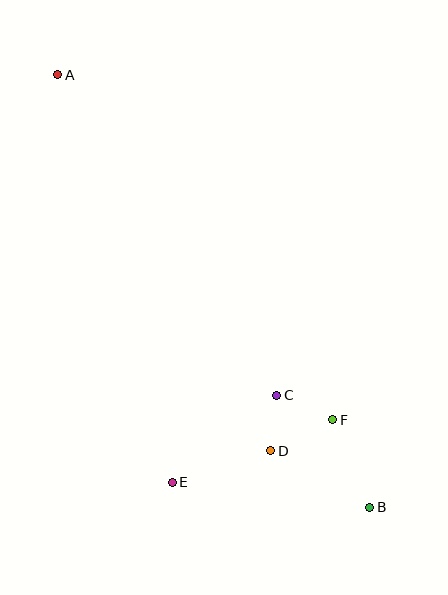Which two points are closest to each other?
Points C and D are closest to each other.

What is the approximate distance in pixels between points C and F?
The distance between C and F is approximately 61 pixels.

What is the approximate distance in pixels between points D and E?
The distance between D and E is approximately 103 pixels.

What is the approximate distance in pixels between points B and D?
The distance between B and D is approximately 114 pixels.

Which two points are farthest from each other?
Points A and B are farthest from each other.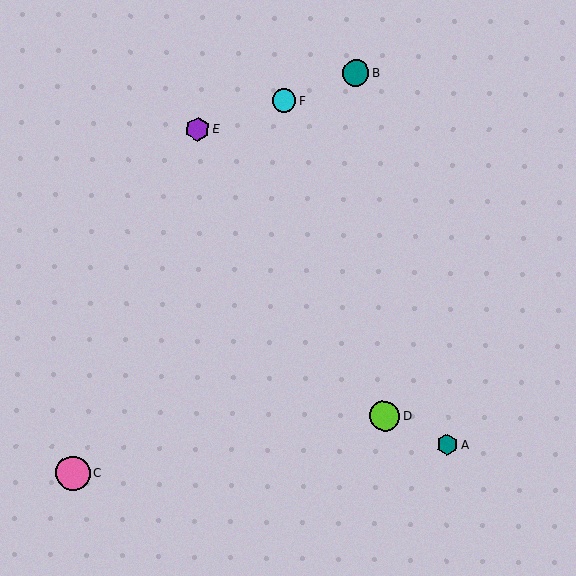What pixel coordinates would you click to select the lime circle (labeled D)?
Click at (384, 416) to select the lime circle D.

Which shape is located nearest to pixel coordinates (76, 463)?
The pink circle (labeled C) at (73, 473) is nearest to that location.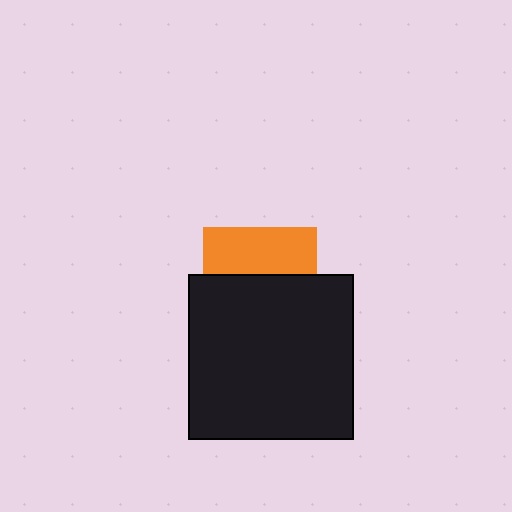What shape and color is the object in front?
The object in front is a black square.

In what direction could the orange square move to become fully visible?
The orange square could move up. That would shift it out from behind the black square entirely.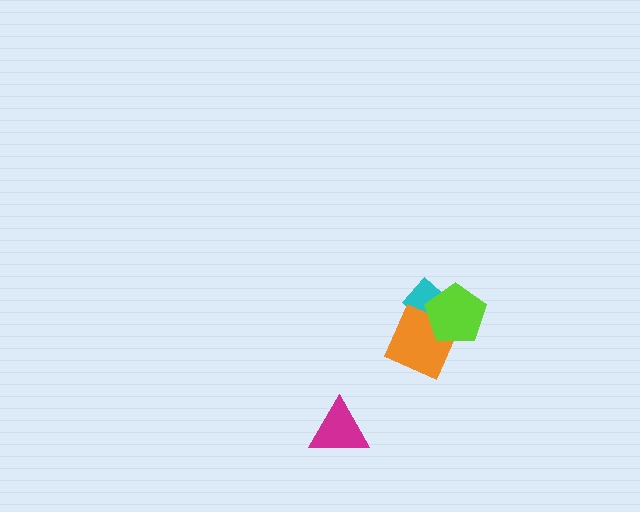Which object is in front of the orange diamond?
The lime pentagon is in front of the orange diamond.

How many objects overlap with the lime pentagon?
2 objects overlap with the lime pentagon.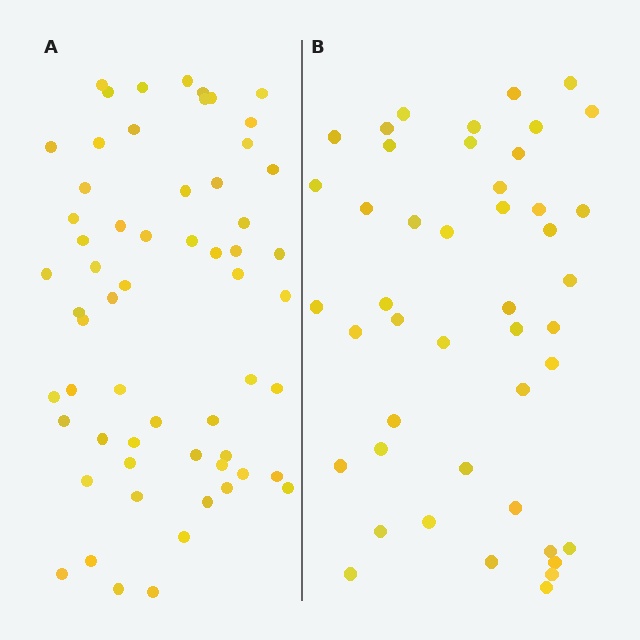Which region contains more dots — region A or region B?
Region A (the left region) has more dots.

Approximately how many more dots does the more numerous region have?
Region A has approximately 15 more dots than region B.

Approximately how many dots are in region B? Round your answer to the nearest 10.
About 40 dots. (The exact count is 45, which rounds to 40.)